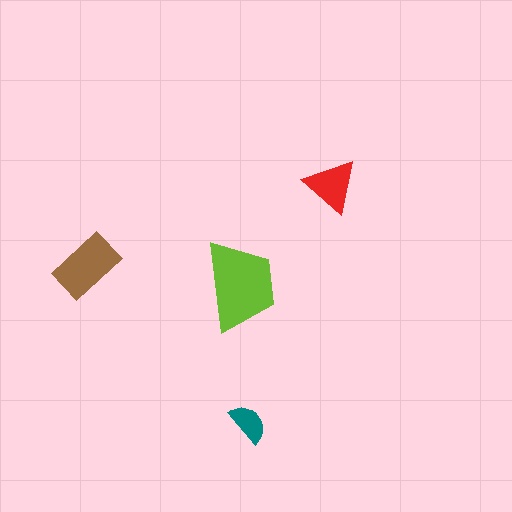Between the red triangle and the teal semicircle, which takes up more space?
The red triangle.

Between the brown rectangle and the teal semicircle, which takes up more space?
The brown rectangle.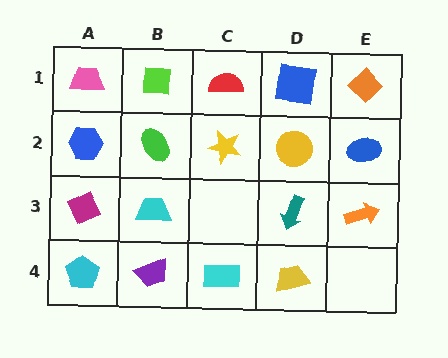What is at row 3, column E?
An orange arrow.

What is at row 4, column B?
A purple trapezoid.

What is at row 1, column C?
A red semicircle.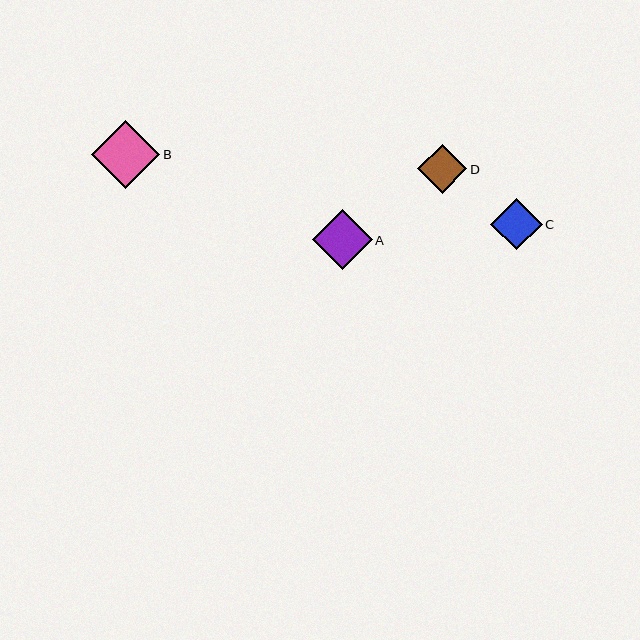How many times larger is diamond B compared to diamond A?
Diamond B is approximately 1.1 times the size of diamond A.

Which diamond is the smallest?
Diamond D is the smallest with a size of approximately 49 pixels.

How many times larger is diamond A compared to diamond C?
Diamond A is approximately 1.2 times the size of diamond C.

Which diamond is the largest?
Diamond B is the largest with a size of approximately 68 pixels.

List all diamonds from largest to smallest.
From largest to smallest: B, A, C, D.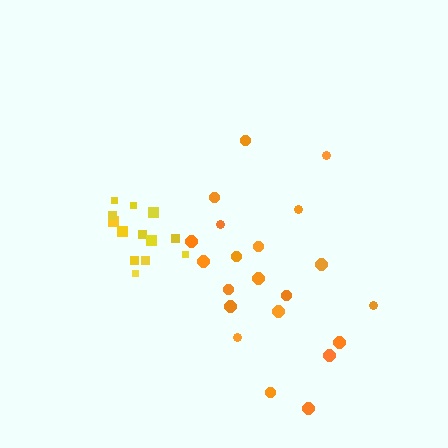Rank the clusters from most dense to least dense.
yellow, orange.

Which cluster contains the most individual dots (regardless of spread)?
Orange (21).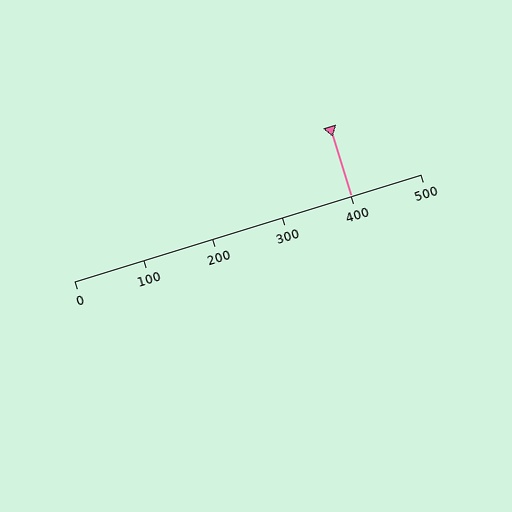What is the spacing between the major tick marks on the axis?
The major ticks are spaced 100 apart.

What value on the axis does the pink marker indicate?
The marker indicates approximately 400.